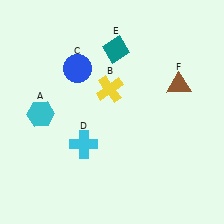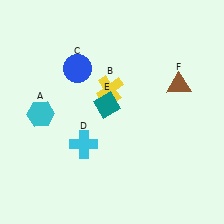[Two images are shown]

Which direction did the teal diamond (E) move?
The teal diamond (E) moved down.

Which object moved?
The teal diamond (E) moved down.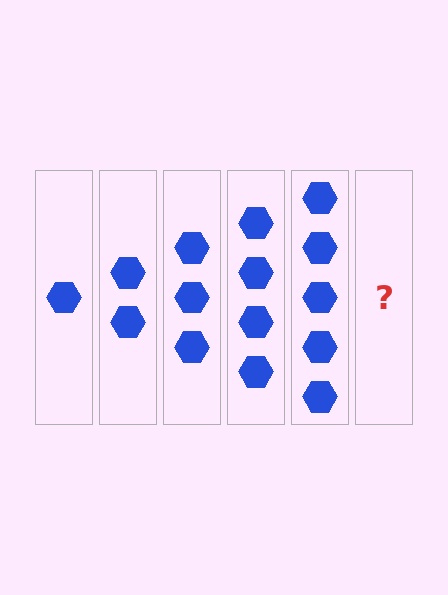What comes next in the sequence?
The next element should be 6 hexagons.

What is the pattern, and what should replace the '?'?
The pattern is that each step adds one more hexagon. The '?' should be 6 hexagons.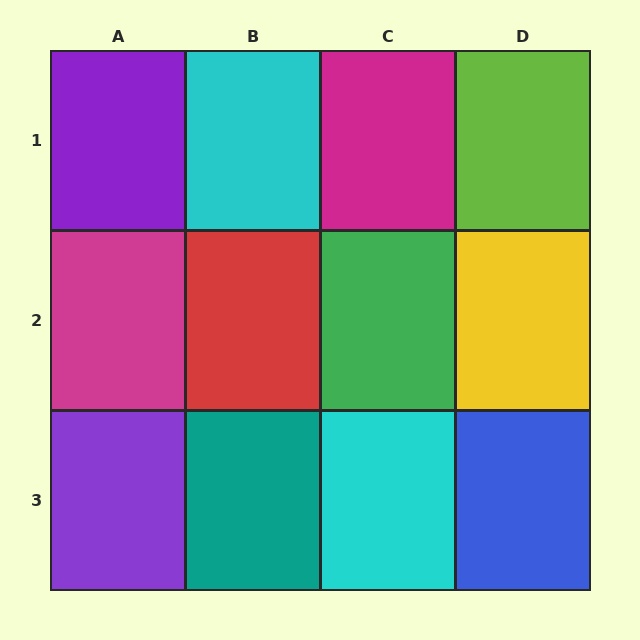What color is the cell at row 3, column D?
Blue.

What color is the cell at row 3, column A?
Purple.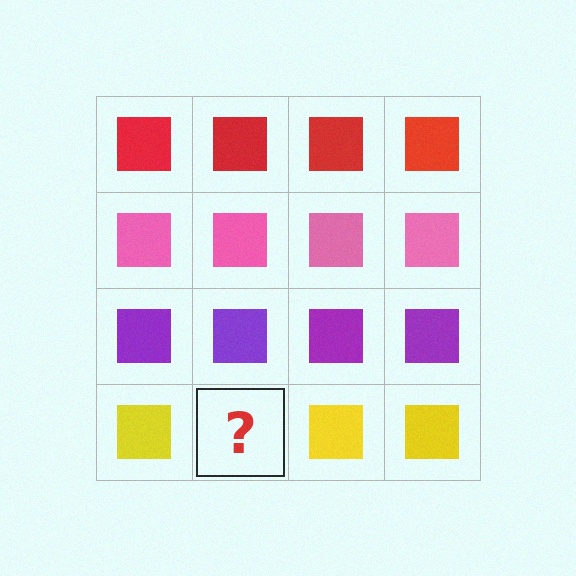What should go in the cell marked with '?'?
The missing cell should contain a yellow square.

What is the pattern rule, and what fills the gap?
The rule is that each row has a consistent color. The gap should be filled with a yellow square.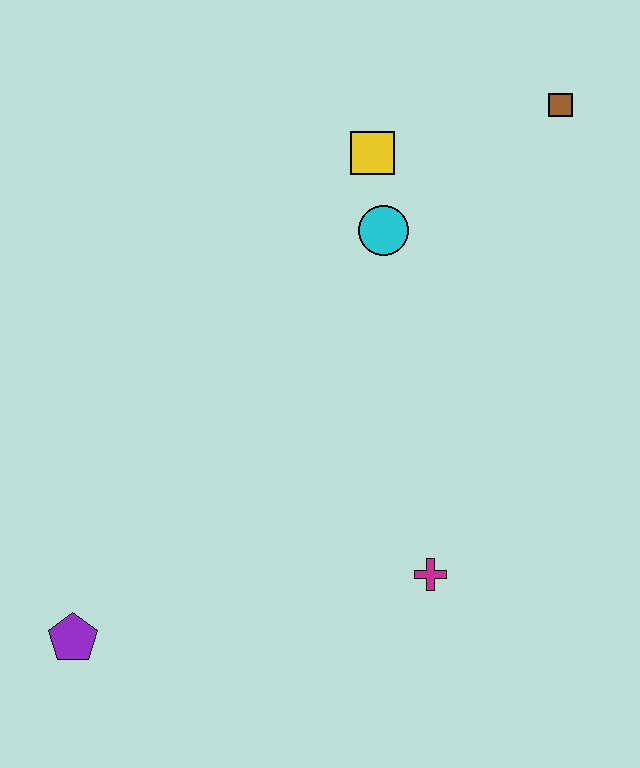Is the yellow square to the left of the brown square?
Yes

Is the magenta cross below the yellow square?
Yes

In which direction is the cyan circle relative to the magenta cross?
The cyan circle is above the magenta cross.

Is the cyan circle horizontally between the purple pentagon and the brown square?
Yes